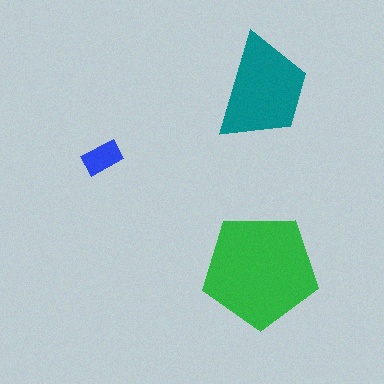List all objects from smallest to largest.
The blue rectangle, the teal trapezoid, the green pentagon.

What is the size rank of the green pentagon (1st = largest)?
1st.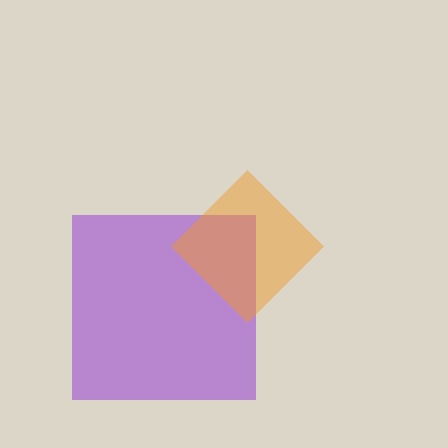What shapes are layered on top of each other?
The layered shapes are: a purple square, an orange diamond.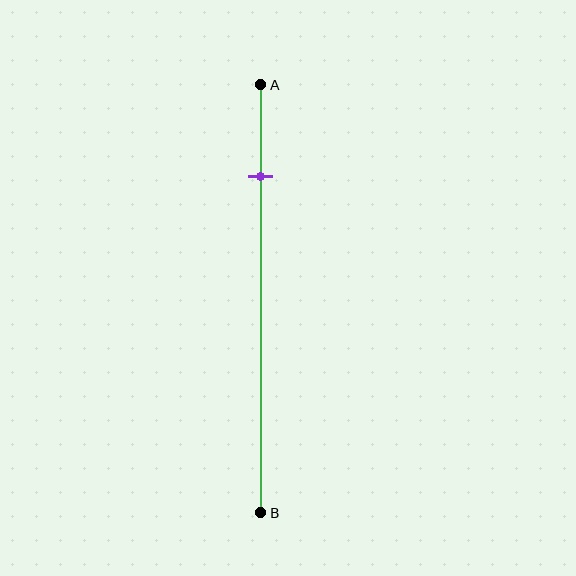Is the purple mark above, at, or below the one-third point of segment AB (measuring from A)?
The purple mark is above the one-third point of segment AB.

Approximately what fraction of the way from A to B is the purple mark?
The purple mark is approximately 20% of the way from A to B.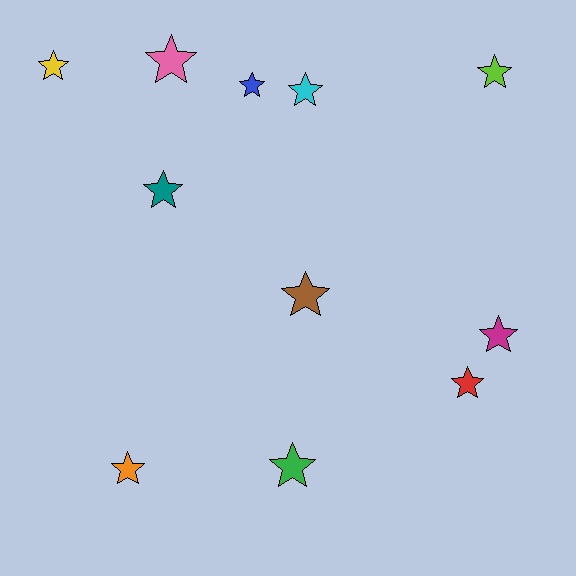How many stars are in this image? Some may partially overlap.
There are 11 stars.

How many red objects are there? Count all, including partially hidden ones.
There is 1 red object.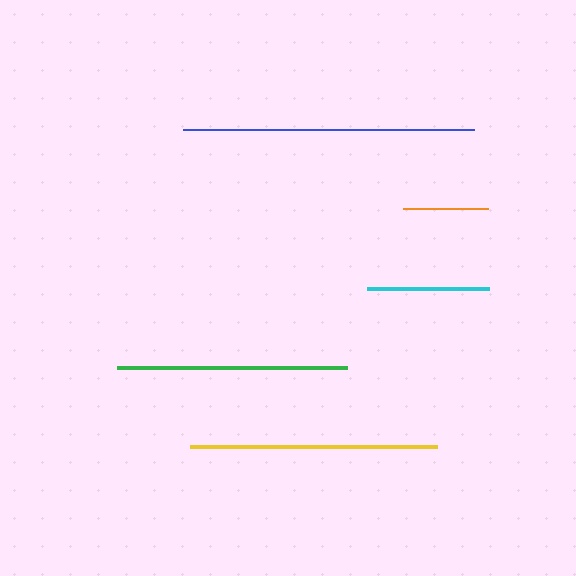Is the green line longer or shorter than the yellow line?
The yellow line is longer than the green line.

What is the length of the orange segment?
The orange segment is approximately 85 pixels long.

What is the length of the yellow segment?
The yellow segment is approximately 248 pixels long.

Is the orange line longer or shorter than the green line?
The green line is longer than the orange line.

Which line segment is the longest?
The blue line is the longest at approximately 291 pixels.